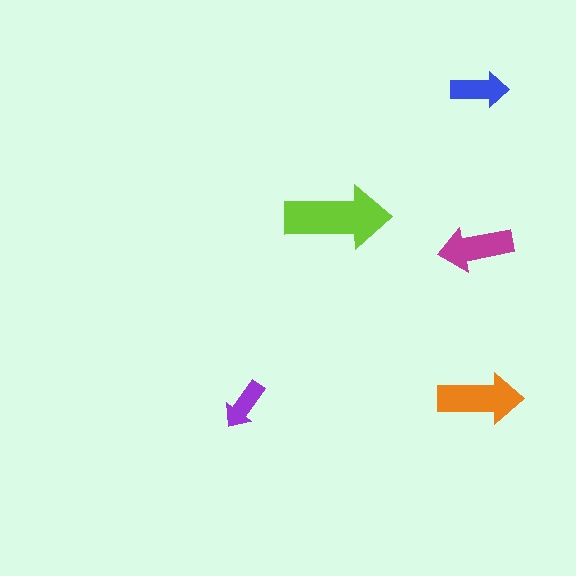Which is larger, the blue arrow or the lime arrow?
The lime one.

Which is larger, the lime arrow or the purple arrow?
The lime one.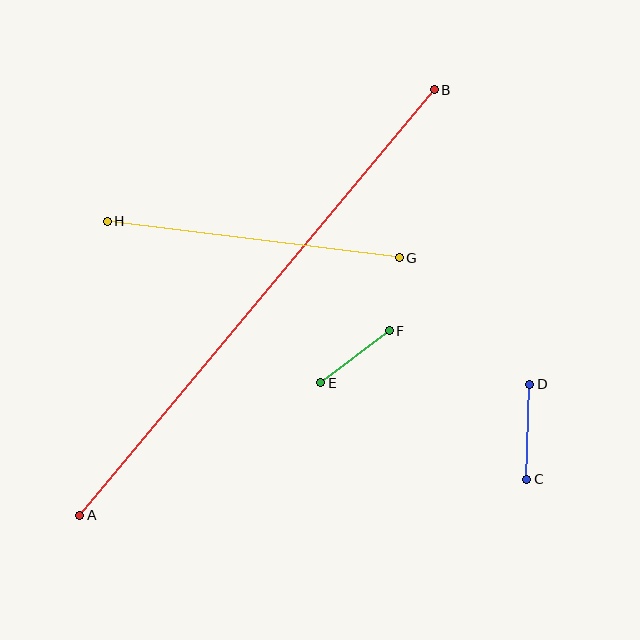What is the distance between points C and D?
The distance is approximately 95 pixels.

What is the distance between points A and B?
The distance is approximately 554 pixels.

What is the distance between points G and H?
The distance is approximately 294 pixels.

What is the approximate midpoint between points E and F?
The midpoint is at approximately (355, 357) pixels.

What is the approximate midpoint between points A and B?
The midpoint is at approximately (257, 302) pixels.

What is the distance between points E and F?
The distance is approximately 86 pixels.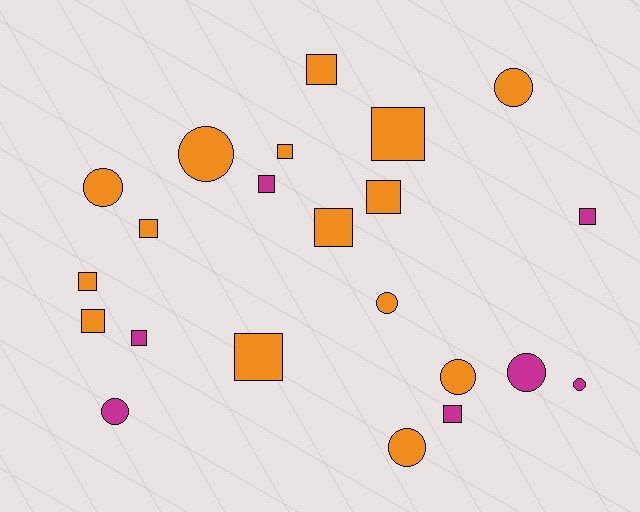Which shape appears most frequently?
Square, with 13 objects.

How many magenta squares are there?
There are 4 magenta squares.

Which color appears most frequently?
Orange, with 15 objects.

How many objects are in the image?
There are 22 objects.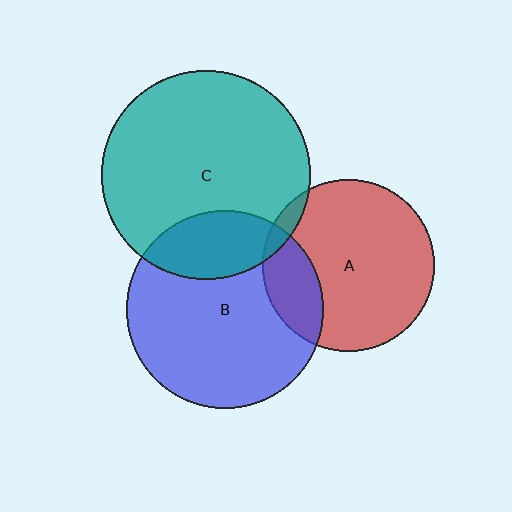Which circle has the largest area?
Circle C (teal).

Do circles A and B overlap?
Yes.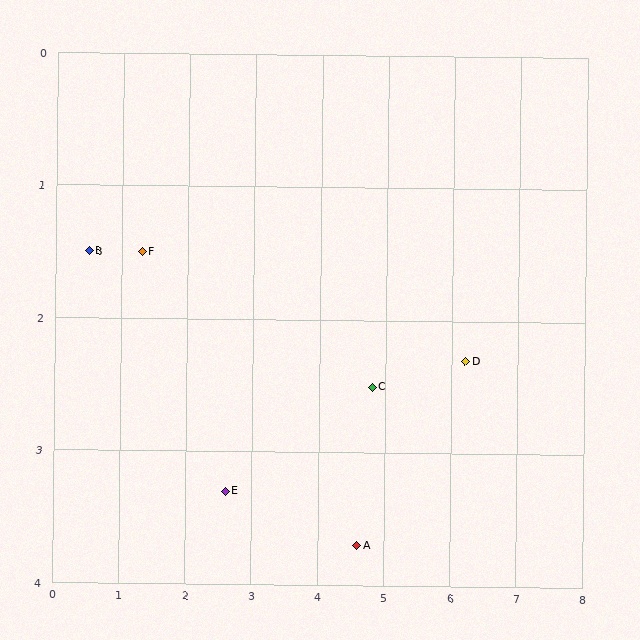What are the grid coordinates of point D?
Point D is at approximately (6.2, 2.3).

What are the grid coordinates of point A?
Point A is at approximately (4.6, 3.7).